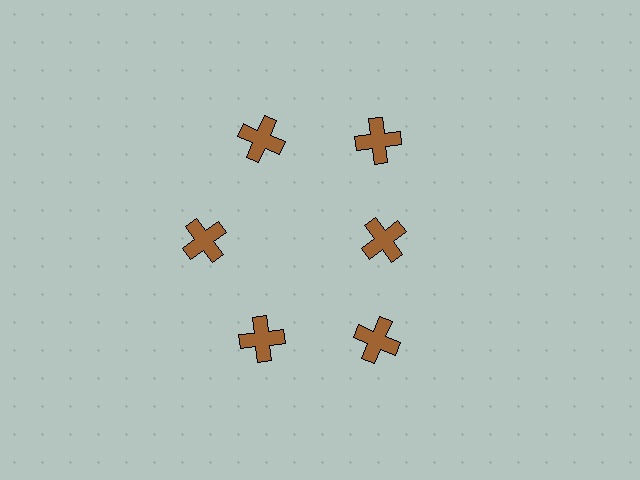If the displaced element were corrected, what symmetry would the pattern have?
It would have 6-fold rotational symmetry — the pattern would map onto itself every 60 degrees.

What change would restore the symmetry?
The symmetry would be restored by moving it outward, back onto the ring so that all 6 crosses sit at equal angles and equal distance from the center.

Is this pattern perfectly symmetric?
No. The 6 brown crosses are arranged in a ring, but one element near the 3 o'clock position is pulled inward toward the center, breaking the 6-fold rotational symmetry.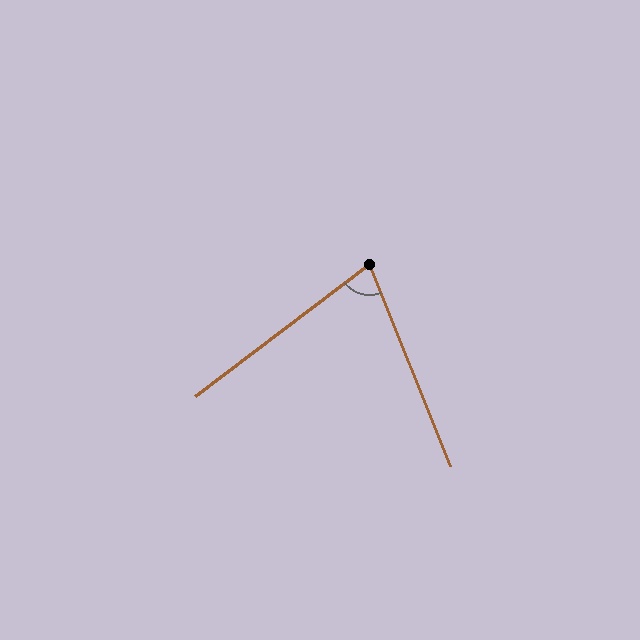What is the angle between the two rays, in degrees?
Approximately 75 degrees.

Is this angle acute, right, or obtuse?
It is acute.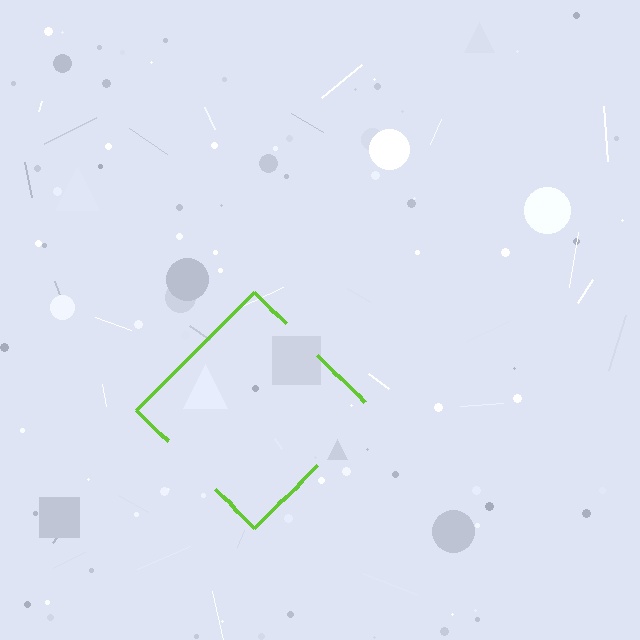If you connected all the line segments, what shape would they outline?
They would outline a diamond.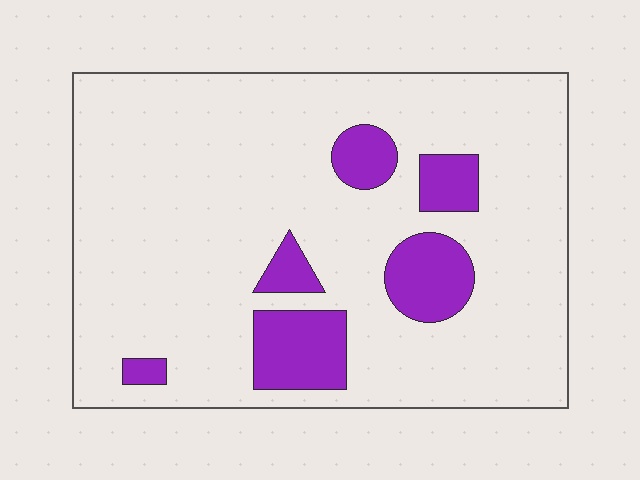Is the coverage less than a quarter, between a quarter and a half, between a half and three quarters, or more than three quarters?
Less than a quarter.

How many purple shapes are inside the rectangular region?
6.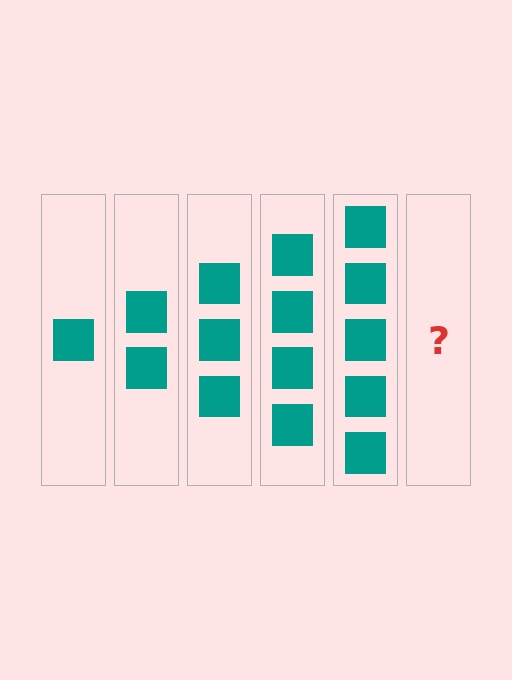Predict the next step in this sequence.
The next step is 6 squares.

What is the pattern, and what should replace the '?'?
The pattern is that each step adds one more square. The '?' should be 6 squares.